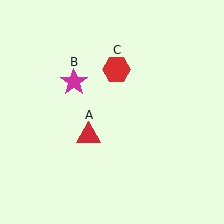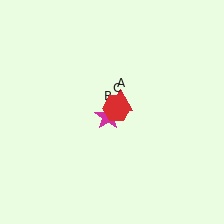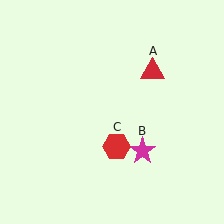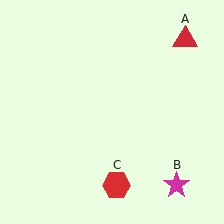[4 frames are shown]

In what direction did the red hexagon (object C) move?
The red hexagon (object C) moved down.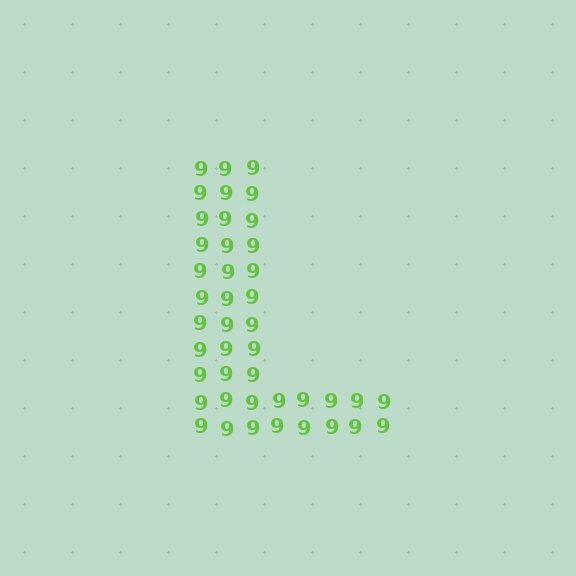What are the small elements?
The small elements are digit 9's.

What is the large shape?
The large shape is the letter L.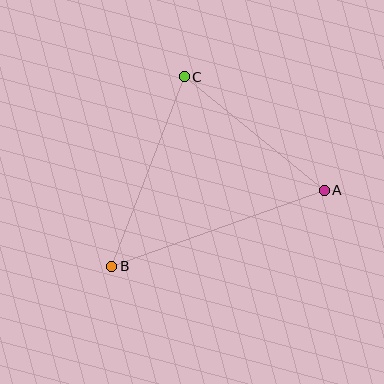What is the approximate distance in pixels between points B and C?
The distance between B and C is approximately 203 pixels.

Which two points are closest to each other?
Points A and C are closest to each other.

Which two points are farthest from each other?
Points A and B are farthest from each other.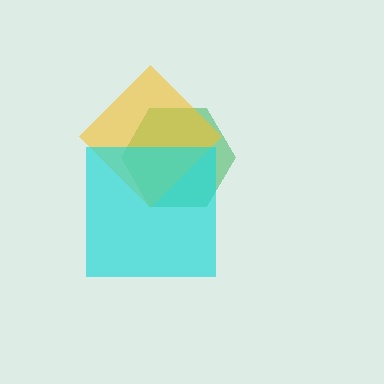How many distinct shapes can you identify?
There are 3 distinct shapes: a green hexagon, a yellow diamond, a cyan square.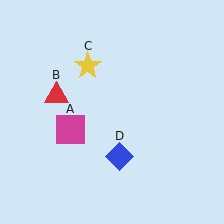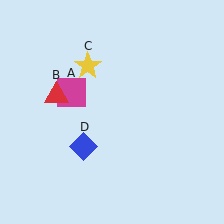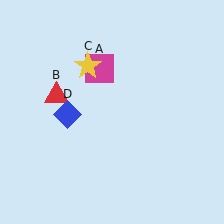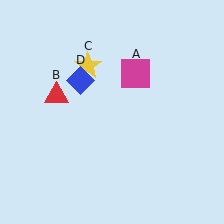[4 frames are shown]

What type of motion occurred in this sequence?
The magenta square (object A), blue diamond (object D) rotated clockwise around the center of the scene.